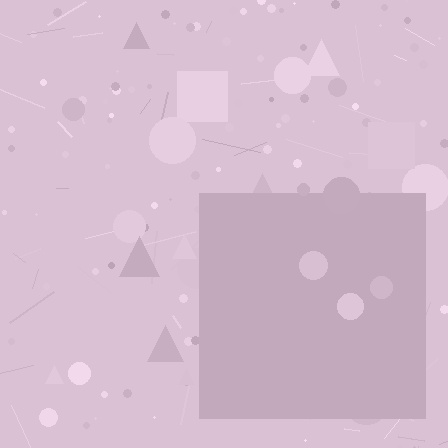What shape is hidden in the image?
A square is hidden in the image.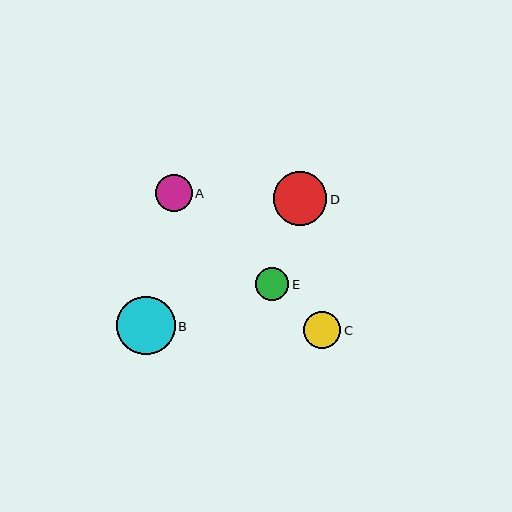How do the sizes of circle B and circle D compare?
Circle B and circle D are approximately the same size.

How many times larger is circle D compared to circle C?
Circle D is approximately 1.4 times the size of circle C.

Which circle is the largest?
Circle B is the largest with a size of approximately 58 pixels.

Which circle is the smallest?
Circle E is the smallest with a size of approximately 34 pixels.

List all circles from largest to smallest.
From largest to smallest: B, D, C, A, E.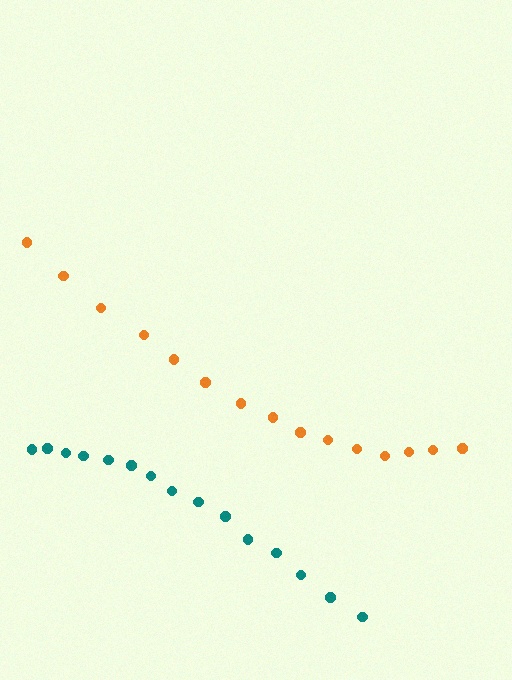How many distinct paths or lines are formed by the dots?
There are 2 distinct paths.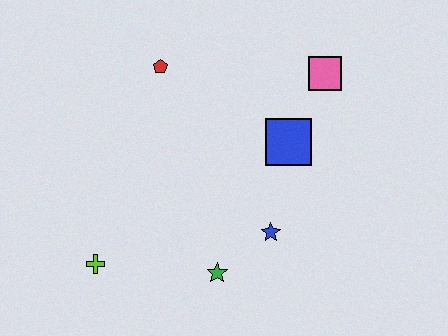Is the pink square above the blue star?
Yes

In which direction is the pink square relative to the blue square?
The pink square is above the blue square.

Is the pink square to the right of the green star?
Yes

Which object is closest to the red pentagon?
The blue square is closest to the red pentagon.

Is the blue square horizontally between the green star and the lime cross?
No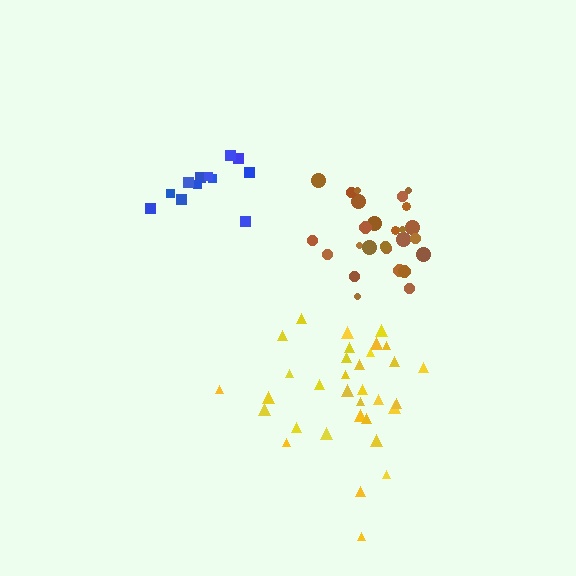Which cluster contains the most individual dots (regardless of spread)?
Yellow (33).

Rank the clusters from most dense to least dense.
brown, yellow, blue.